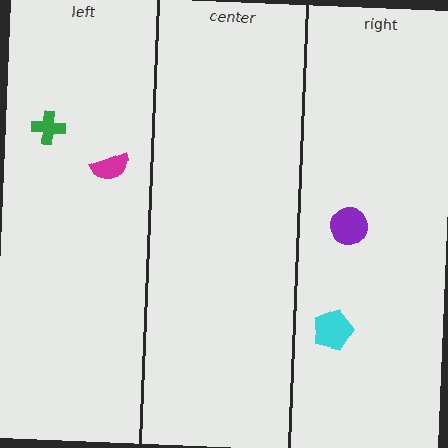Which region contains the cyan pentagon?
The right region.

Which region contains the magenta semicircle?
The left region.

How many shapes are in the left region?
2.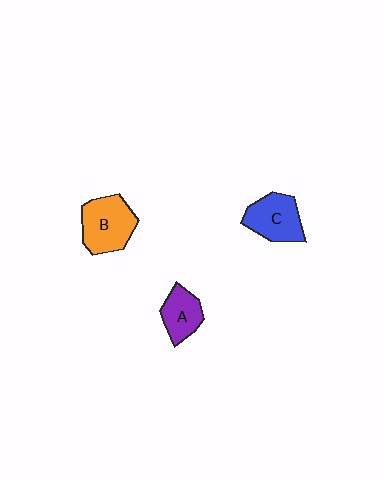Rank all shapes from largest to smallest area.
From largest to smallest: B (orange), C (blue), A (purple).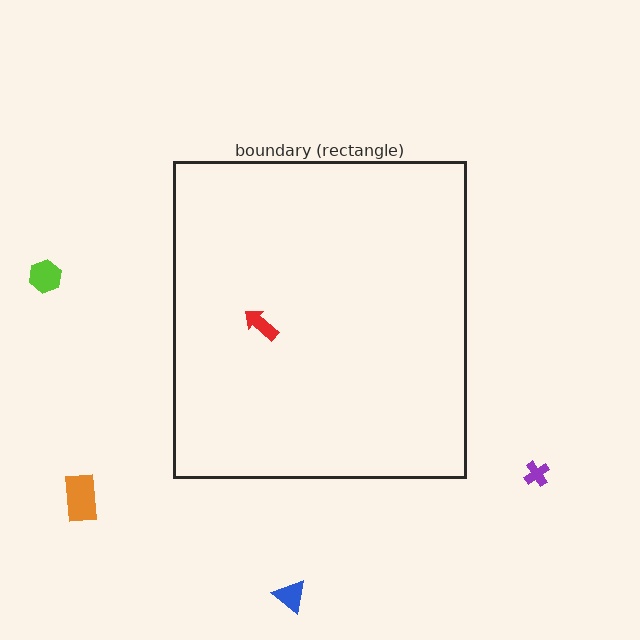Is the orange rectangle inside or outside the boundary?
Outside.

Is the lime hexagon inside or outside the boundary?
Outside.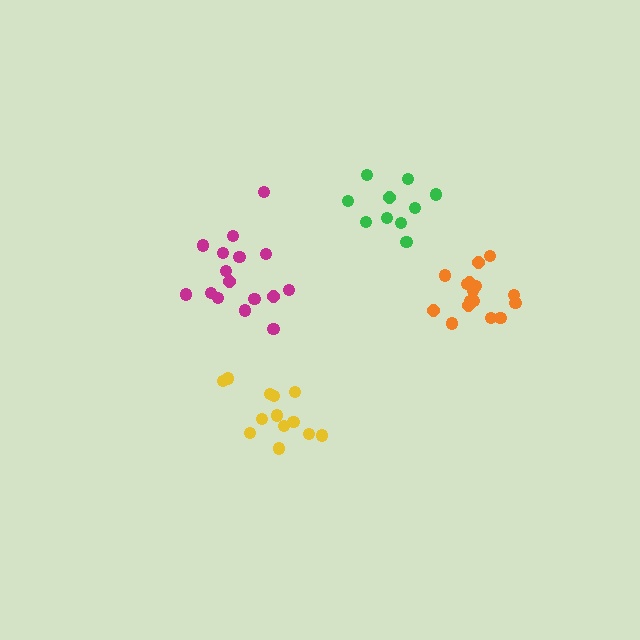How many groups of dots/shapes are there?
There are 4 groups.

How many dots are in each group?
Group 1: 16 dots, Group 2: 10 dots, Group 3: 13 dots, Group 4: 16 dots (55 total).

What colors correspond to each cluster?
The clusters are colored: orange, green, yellow, magenta.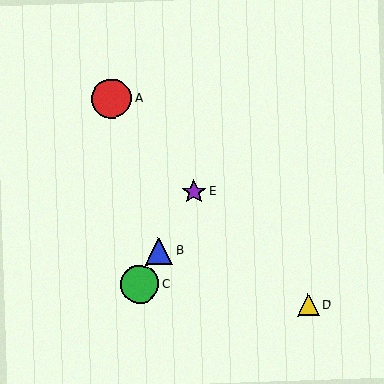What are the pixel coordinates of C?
Object C is at (140, 285).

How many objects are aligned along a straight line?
3 objects (B, C, E) are aligned along a straight line.